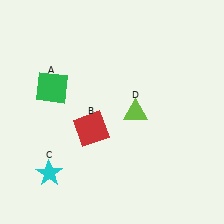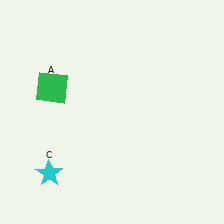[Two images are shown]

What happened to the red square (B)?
The red square (B) was removed in Image 2. It was in the bottom-left area of Image 1.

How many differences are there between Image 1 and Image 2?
There are 2 differences between the two images.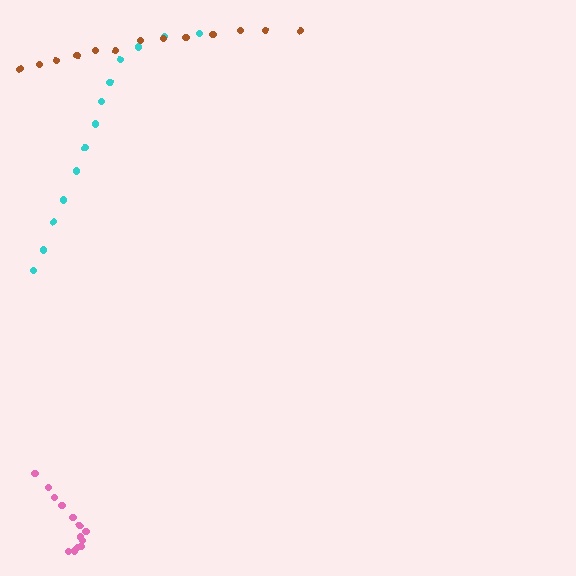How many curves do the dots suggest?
There are 3 distinct paths.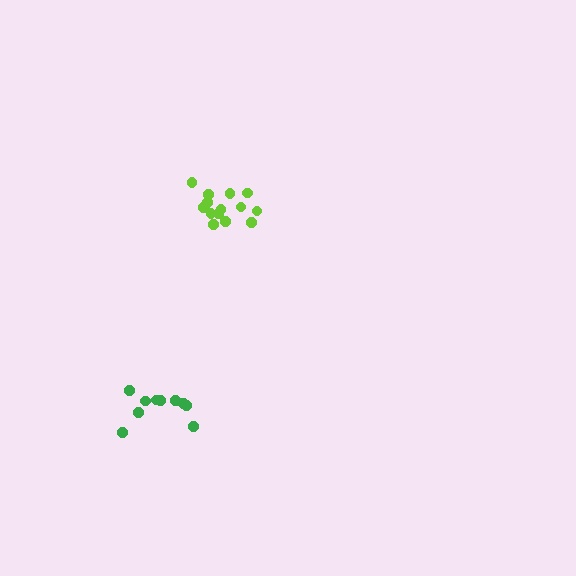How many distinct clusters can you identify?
There are 2 distinct clusters.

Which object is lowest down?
The green cluster is bottommost.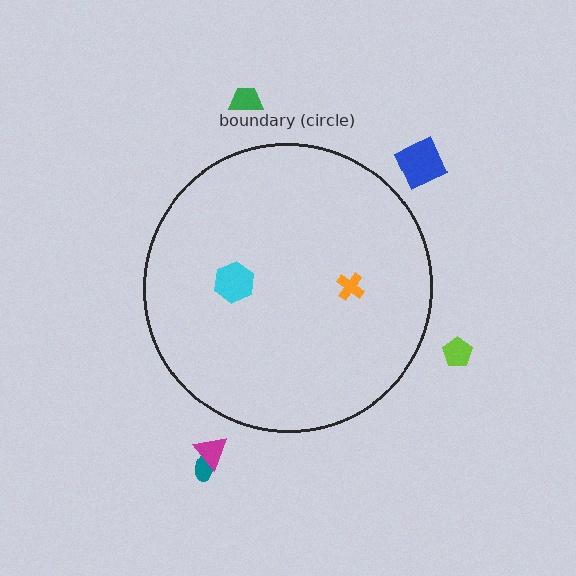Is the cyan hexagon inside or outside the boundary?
Inside.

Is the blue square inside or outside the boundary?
Outside.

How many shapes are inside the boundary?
2 inside, 5 outside.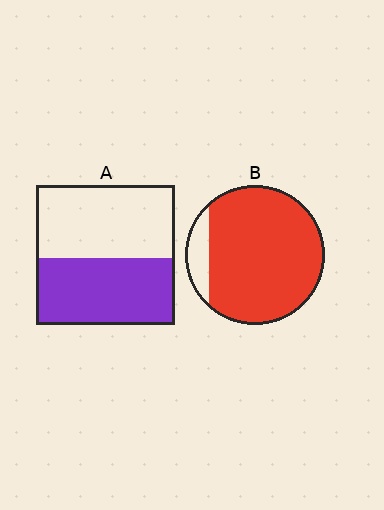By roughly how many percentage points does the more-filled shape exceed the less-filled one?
By roughly 40 percentage points (B over A).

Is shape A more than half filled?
Roughly half.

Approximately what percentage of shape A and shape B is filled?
A is approximately 50% and B is approximately 90%.